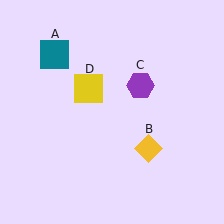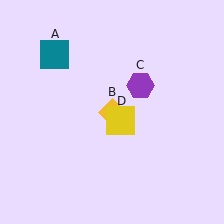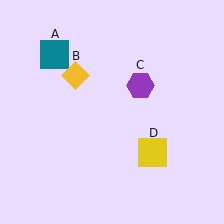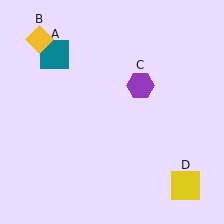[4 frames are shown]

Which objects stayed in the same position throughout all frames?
Teal square (object A) and purple hexagon (object C) remained stationary.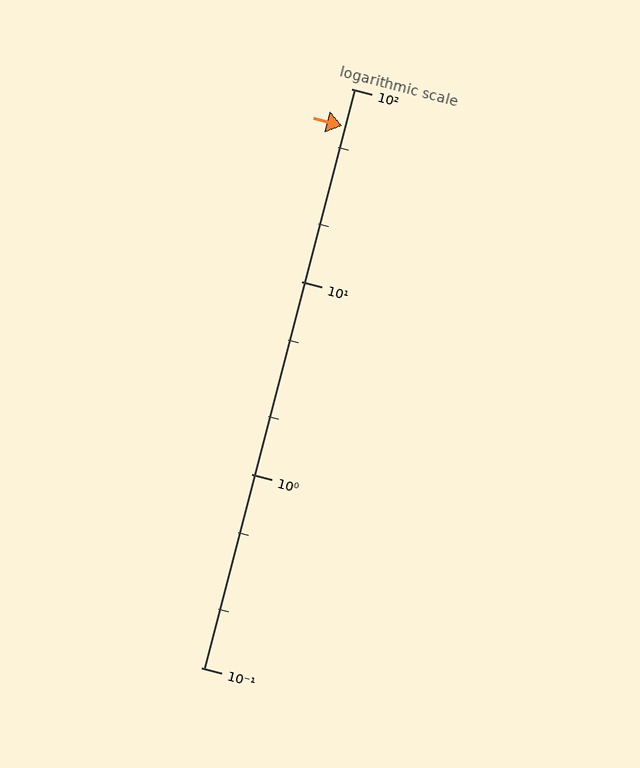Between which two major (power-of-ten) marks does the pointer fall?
The pointer is between 10 and 100.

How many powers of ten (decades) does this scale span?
The scale spans 3 decades, from 0.1 to 100.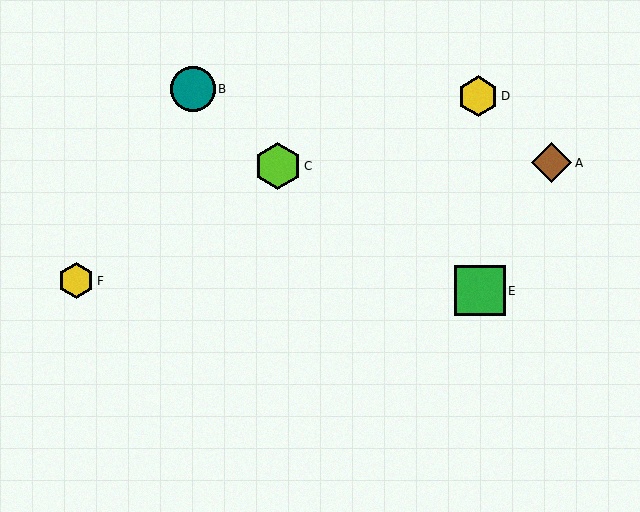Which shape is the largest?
The green square (labeled E) is the largest.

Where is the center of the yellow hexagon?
The center of the yellow hexagon is at (478, 96).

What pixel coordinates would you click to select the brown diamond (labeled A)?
Click at (552, 163) to select the brown diamond A.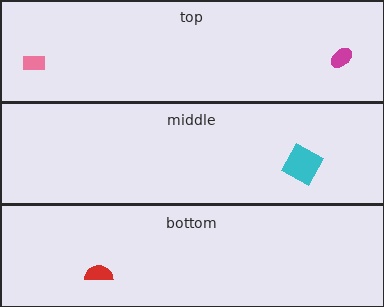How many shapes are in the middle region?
1.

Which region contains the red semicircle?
The bottom region.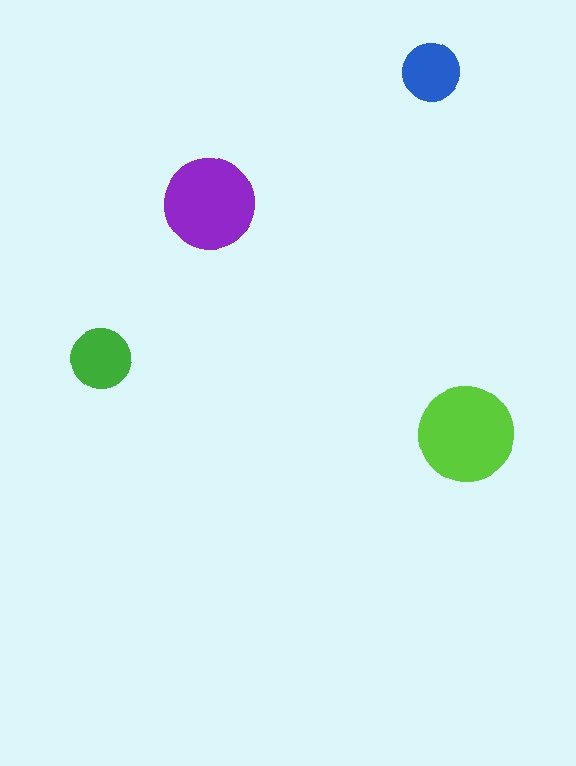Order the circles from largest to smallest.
the lime one, the purple one, the green one, the blue one.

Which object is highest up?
The blue circle is topmost.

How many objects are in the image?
There are 4 objects in the image.